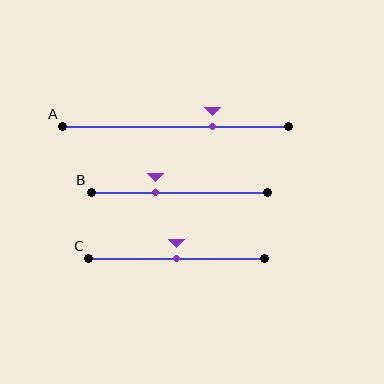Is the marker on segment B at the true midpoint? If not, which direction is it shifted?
No, the marker on segment B is shifted to the left by about 14% of the segment length.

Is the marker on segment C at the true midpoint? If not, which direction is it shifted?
Yes, the marker on segment C is at the true midpoint.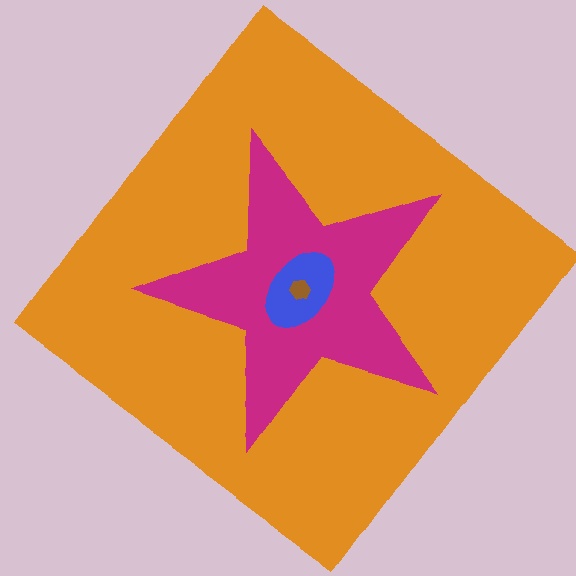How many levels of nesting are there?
4.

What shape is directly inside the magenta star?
The blue ellipse.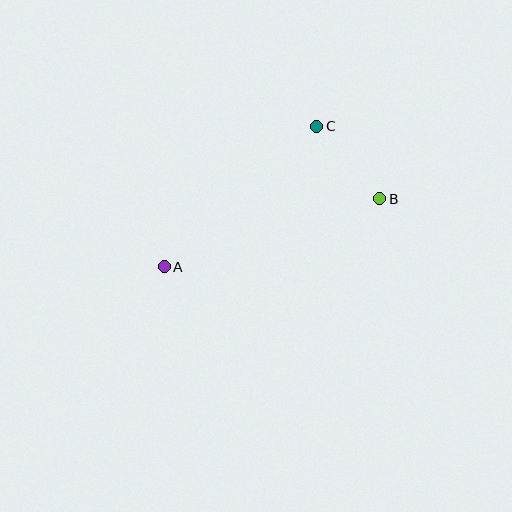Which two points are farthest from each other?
Points A and B are farthest from each other.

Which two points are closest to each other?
Points B and C are closest to each other.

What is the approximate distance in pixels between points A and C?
The distance between A and C is approximately 207 pixels.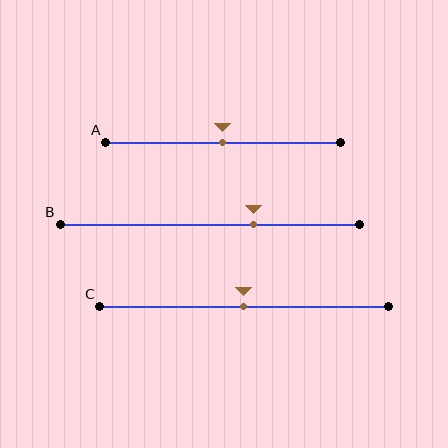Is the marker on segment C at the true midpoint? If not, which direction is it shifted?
Yes, the marker on segment C is at the true midpoint.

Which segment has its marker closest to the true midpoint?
Segment A has its marker closest to the true midpoint.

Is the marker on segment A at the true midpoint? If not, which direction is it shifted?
Yes, the marker on segment A is at the true midpoint.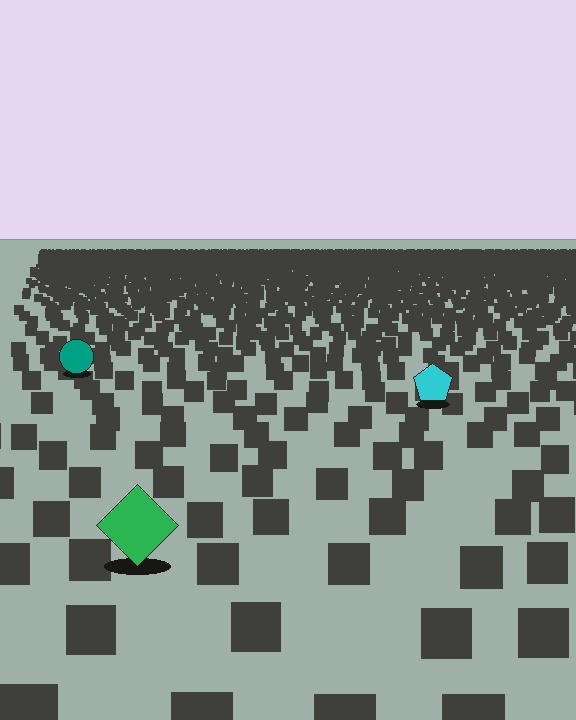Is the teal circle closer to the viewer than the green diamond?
No. The green diamond is closer — you can tell from the texture gradient: the ground texture is coarser near it.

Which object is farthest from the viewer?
The teal circle is farthest from the viewer. It appears smaller and the ground texture around it is denser.